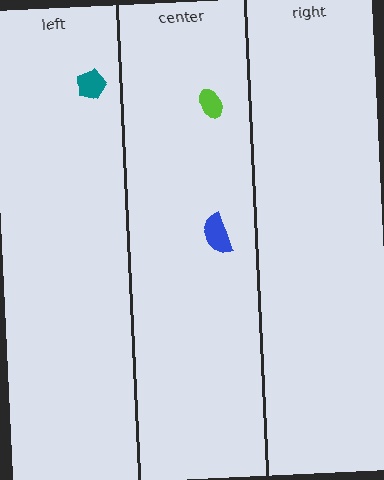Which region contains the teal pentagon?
The left region.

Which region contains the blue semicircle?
The center region.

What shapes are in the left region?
The teal pentagon.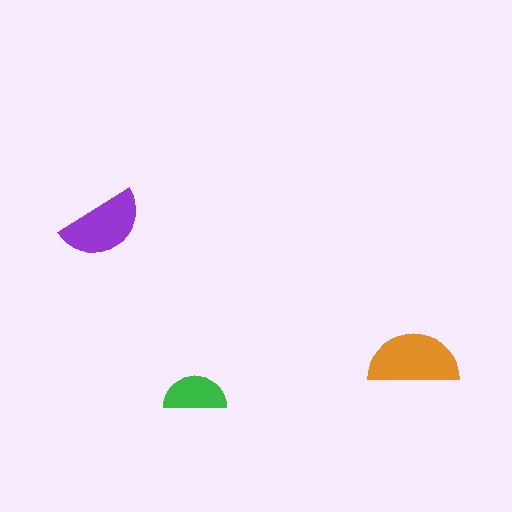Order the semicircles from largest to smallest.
the orange one, the purple one, the green one.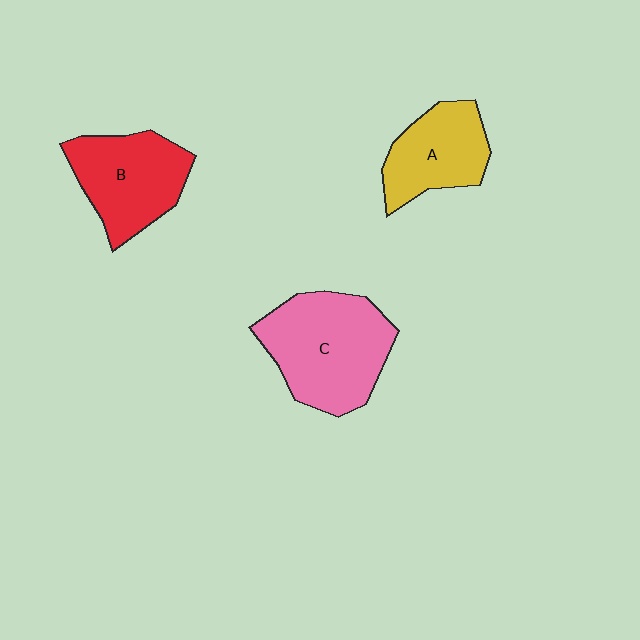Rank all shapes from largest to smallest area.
From largest to smallest: C (pink), B (red), A (yellow).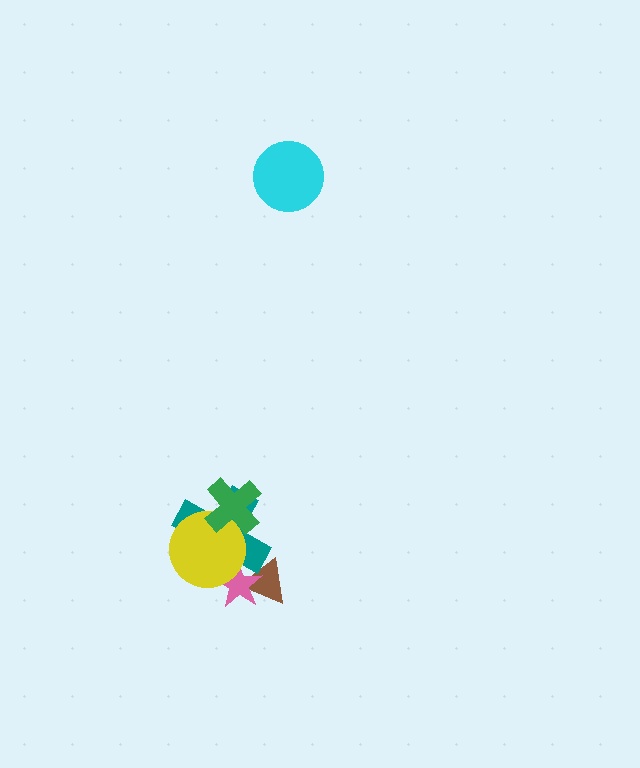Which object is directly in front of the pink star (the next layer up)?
The teal cross is directly in front of the pink star.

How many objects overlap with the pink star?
3 objects overlap with the pink star.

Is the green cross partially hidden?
No, no other shape covers it.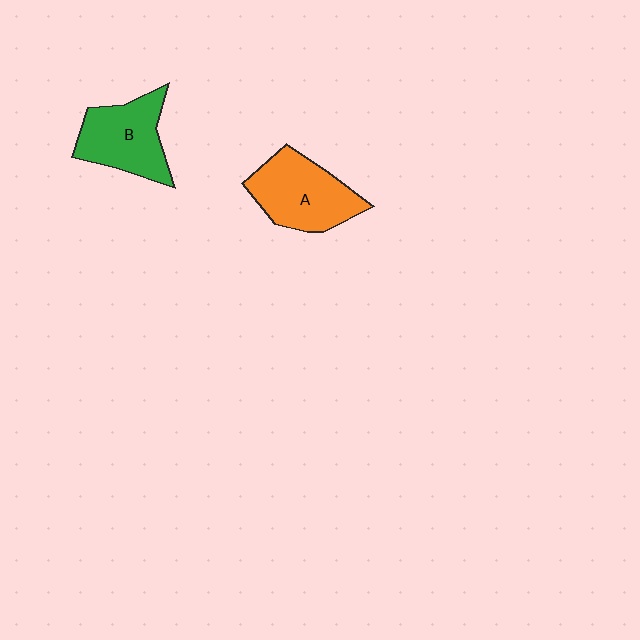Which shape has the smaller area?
Shape B (green).